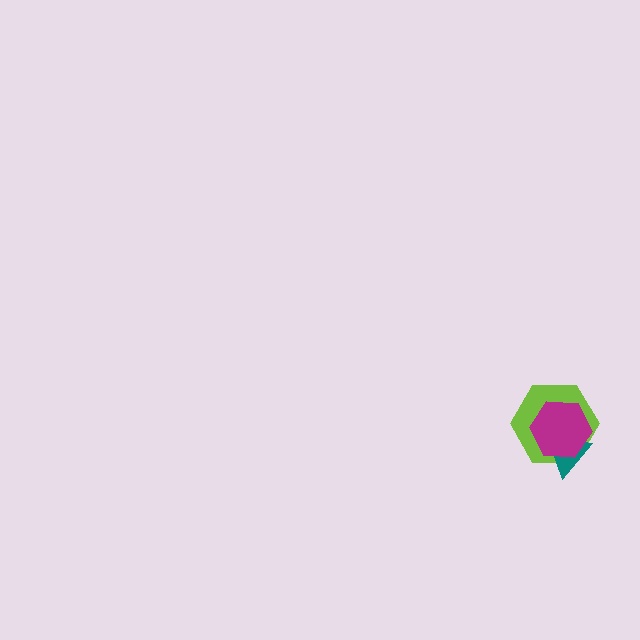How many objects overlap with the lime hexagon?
2 objects overlap with the lime hexagon.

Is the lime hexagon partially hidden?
Yes, it is partially covered by another shape.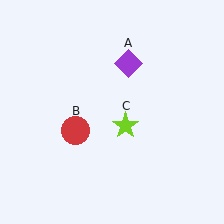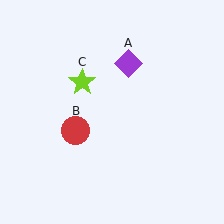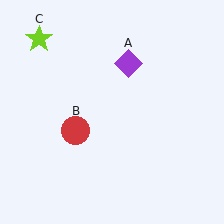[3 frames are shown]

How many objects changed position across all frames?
1 object changed position: lime star (object C).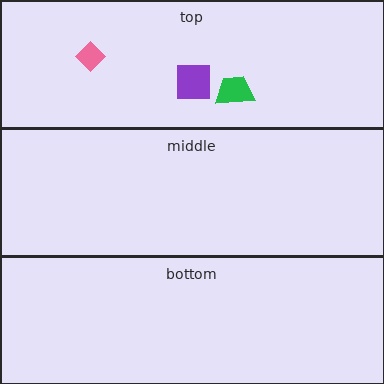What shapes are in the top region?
The purple square, the green trapezoid, the pink diamond.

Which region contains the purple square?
The top region.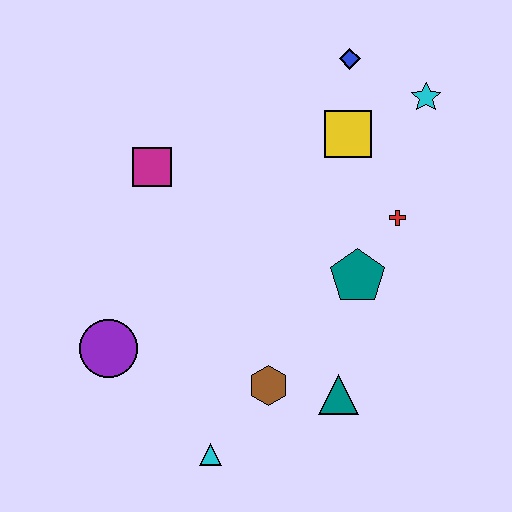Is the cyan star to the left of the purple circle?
No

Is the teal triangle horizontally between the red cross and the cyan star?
No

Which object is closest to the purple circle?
The cyan triangle is closest to the purple circle.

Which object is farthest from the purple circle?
The cyan star is farthest from the purple circle.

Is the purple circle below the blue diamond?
Yes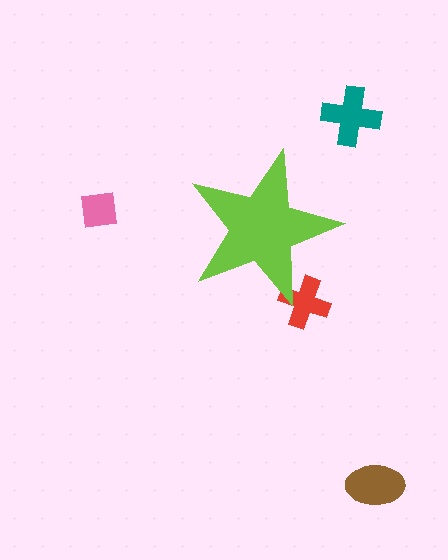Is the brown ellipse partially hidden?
No, the brown ellipse is fully visible.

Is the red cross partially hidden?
Yes, the red cross is partially hidden behind the lime star.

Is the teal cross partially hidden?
No, the teal cross is fully visible.